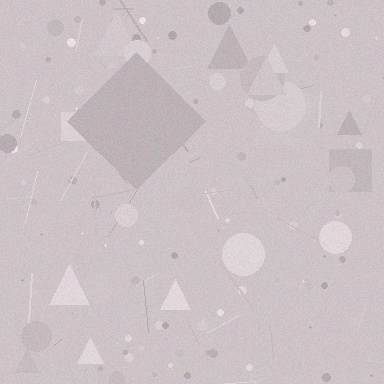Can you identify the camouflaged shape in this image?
The camouflaged shape is a diamond.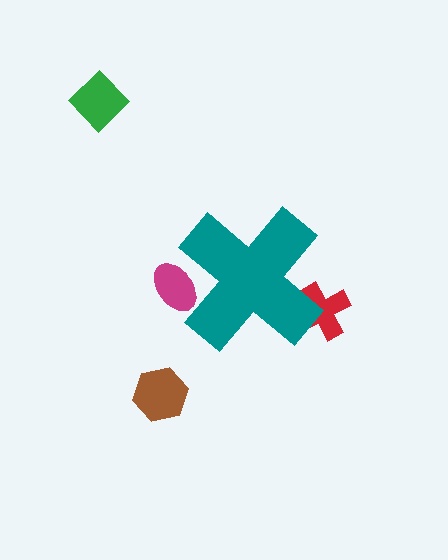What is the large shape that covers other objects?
A teal cross.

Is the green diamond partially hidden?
No, the green diamond is fully visible.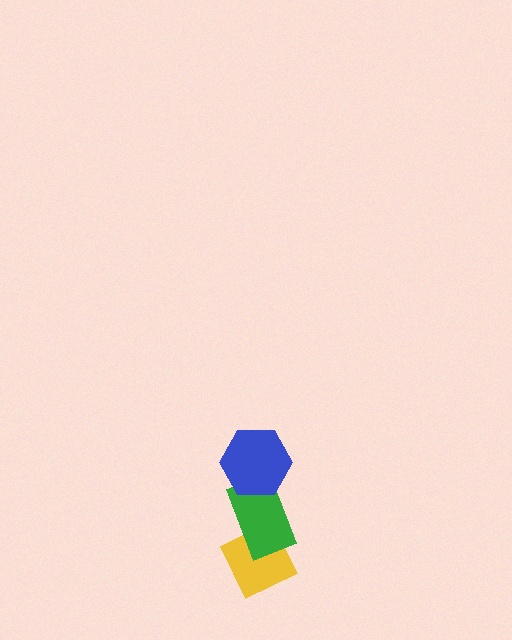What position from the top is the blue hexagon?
The blue hexagon is 1st from the top.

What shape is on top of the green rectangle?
The blue hexagon is on top of the green rectangle.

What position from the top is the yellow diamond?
The yellow diamond is 3rd from the top.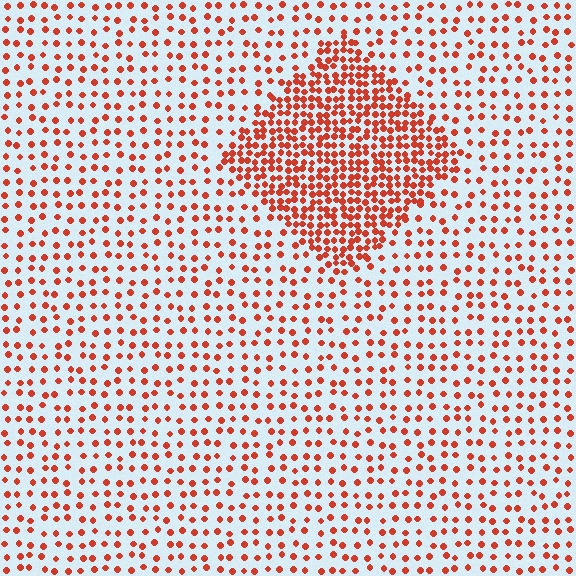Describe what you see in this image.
The image contains small red elements arranged at two different densities. A diamond-shaped region is visible where the elements are more densely packed than the surrounding area.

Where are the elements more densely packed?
The elements are more densely packed inside the diamond boundary.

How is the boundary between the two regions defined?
The boundary is defined by a change in element density (approximately 2.5x ratio). All elements are the same color, size, and shape.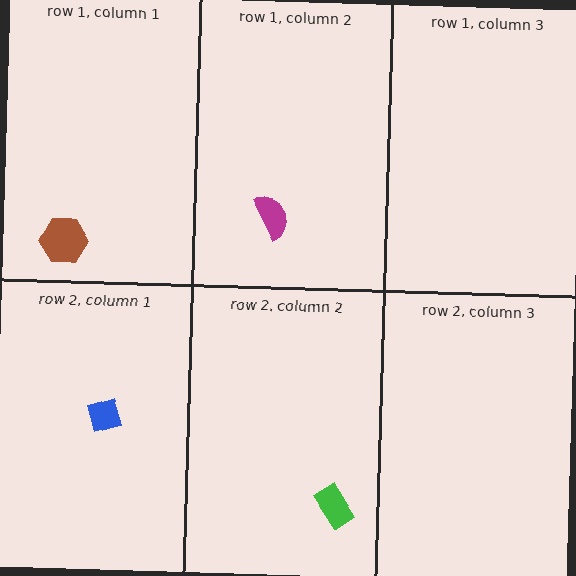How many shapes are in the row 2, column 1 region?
1.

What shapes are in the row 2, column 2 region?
The green rectangle.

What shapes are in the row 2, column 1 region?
The blue diamond.